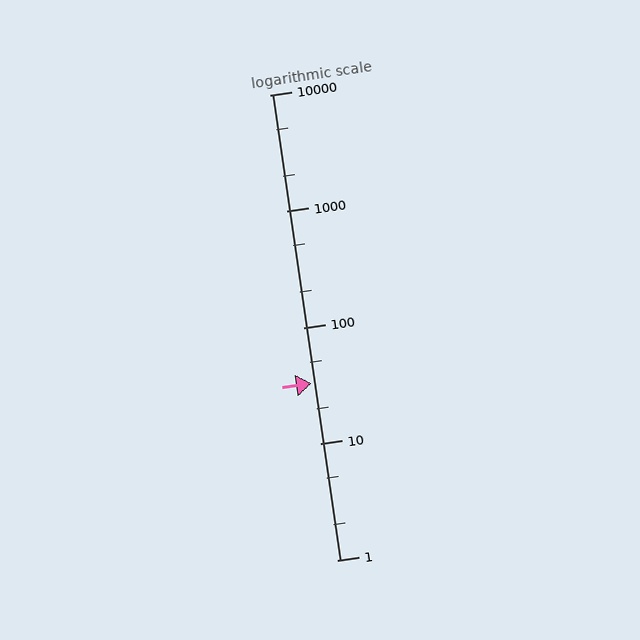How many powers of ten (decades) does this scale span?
The scale spans 4 decades, from 1 to 10000.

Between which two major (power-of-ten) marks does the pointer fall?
The pointer is between 10 and 100.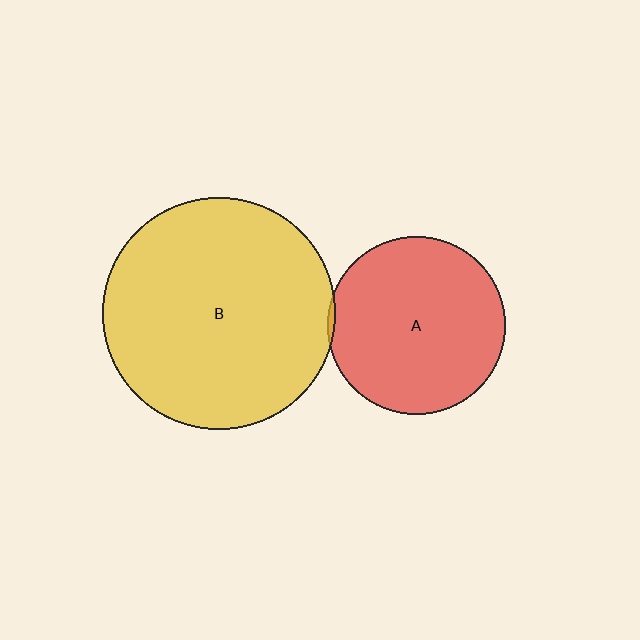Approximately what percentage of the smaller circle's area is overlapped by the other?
Approximately 5%.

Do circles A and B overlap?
Yes.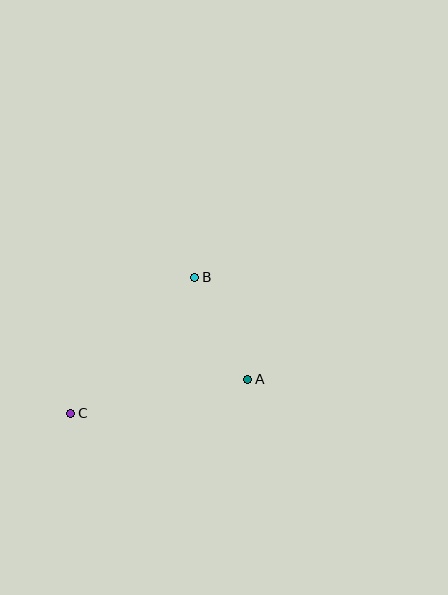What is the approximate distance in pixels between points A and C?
The distance between A and C is approximately 179 pixels.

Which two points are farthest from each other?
Points B and C are farthest from each other.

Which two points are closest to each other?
Points A and B are closest to each other.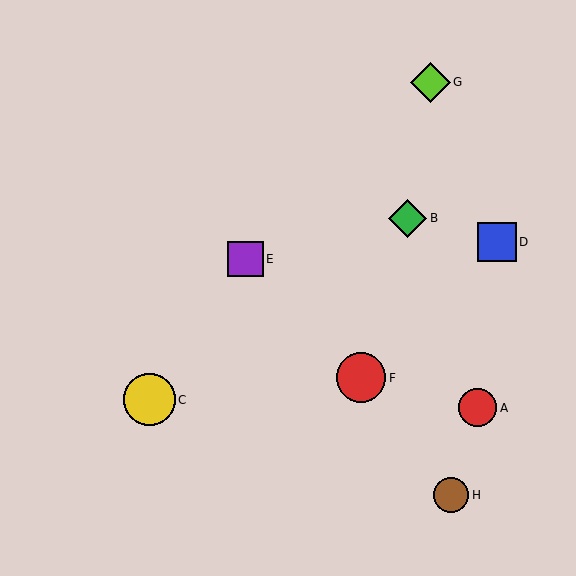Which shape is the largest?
The yellow circle (labeled C) is the largest.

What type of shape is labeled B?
Shape B is a green diamond.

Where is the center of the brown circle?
The center of the brown circle is at (451, 495).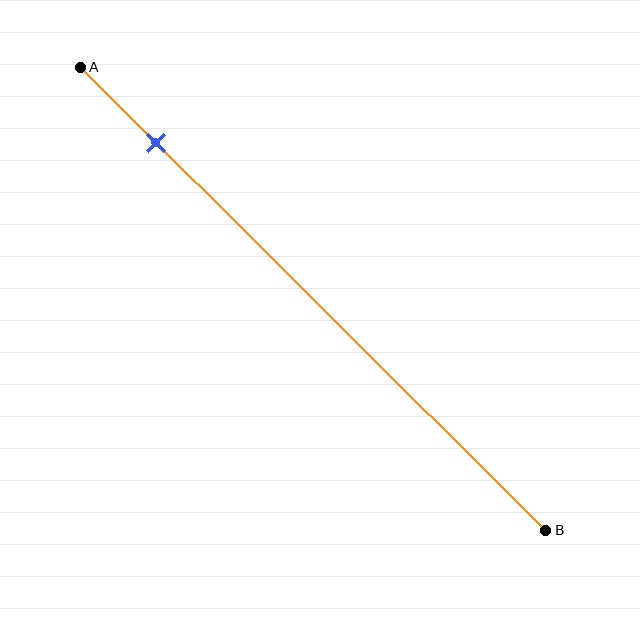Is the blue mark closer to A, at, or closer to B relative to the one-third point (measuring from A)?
The blue mark is closer to point A than the one-third point of segment AB.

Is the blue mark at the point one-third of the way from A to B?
No, the mark is at about 15% from A, not at the 33% one-third point.